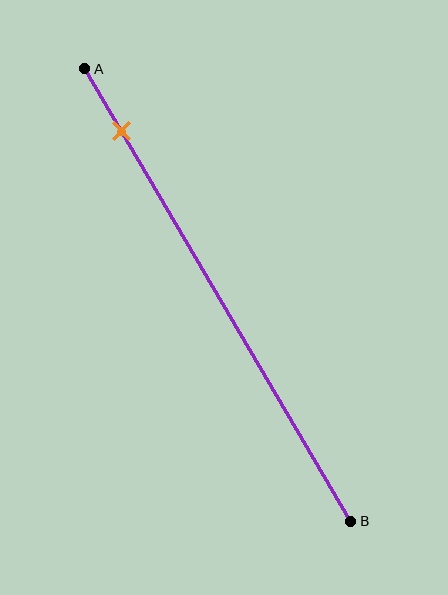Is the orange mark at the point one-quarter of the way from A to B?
No, the mark is at about 15% from A, not at the 25% one-quarter point.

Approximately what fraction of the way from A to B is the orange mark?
The orange mark is approximately 15% of the way from A to B.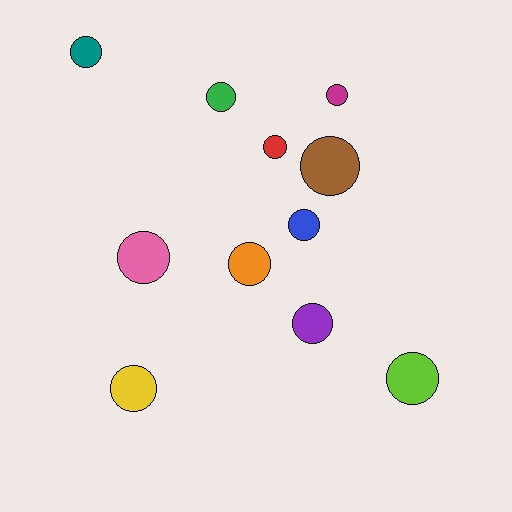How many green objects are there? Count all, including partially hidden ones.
There is 1 green object.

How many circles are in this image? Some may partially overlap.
There are 11 circles.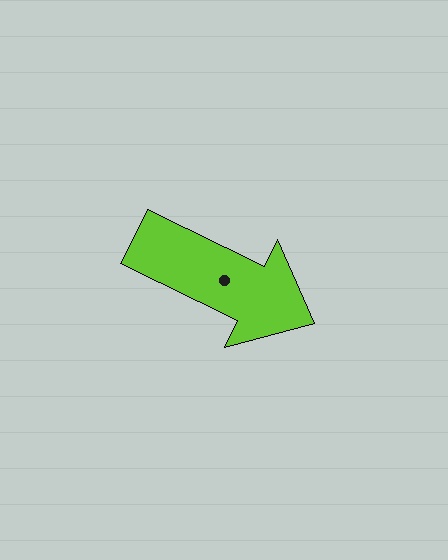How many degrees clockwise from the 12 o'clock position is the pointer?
Approximately 116 degrees.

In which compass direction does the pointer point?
Southeast.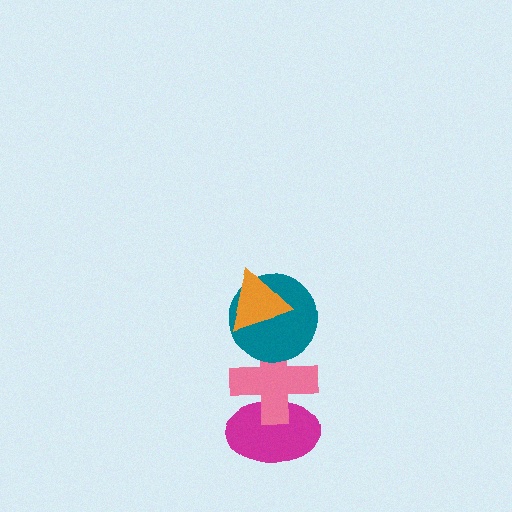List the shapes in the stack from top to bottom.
From top to bottom: the orange triangle, the teal circle, the pink cross, the magenta ellipse.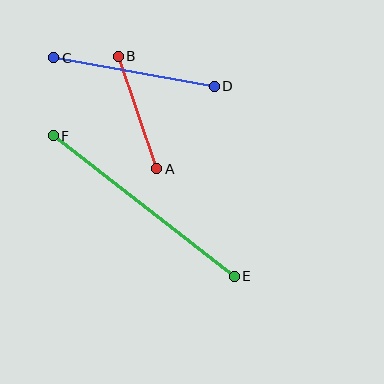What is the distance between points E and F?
The distance is approximately 229 pixels.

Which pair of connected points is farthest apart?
Points E and F are farthest apart.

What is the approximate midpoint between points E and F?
The midpoint is at approximately (144, 206) pixels.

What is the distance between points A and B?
The distance is approximately 119 pixels.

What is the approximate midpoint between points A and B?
The midpoint is at approximately (138, 112) pixels.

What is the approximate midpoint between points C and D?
The midpoint is at approximately (134, 72) pixels.